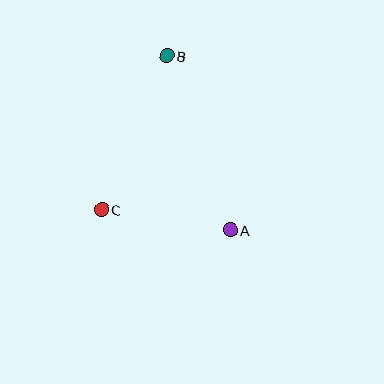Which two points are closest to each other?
Points A and C are closest to each other.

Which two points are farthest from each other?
Points A and B are farthest from each other.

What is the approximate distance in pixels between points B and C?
The distance between B and C is approximately 167 pixels.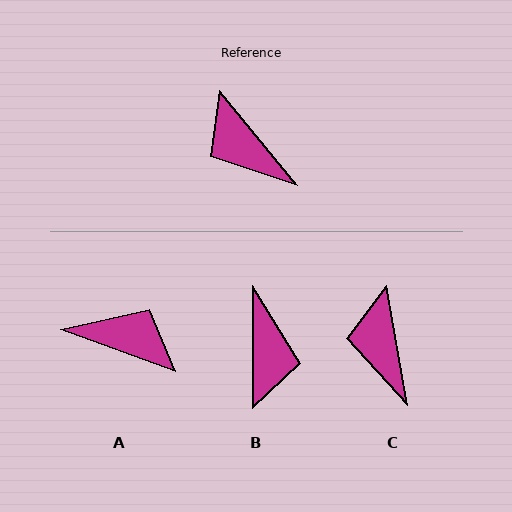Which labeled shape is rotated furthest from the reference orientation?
A, about 149 degrees away.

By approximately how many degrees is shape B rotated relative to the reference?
Approximately 141 degrees counter-clockwise.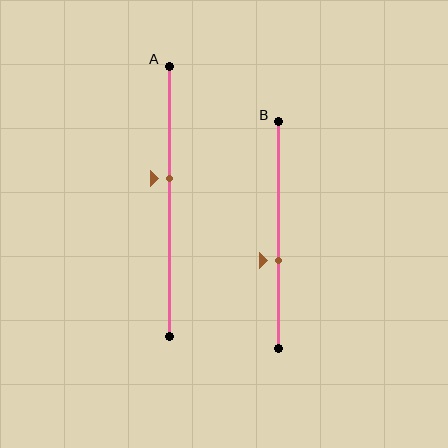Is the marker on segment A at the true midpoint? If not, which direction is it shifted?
No, the marker on segment A is shifted upward by about 8% of the segment length.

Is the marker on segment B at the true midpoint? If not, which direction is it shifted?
No, the marker on segment B is shifted downward by about 11% of the segment length.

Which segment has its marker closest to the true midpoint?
Segment A has its marker closest to the true midpoint.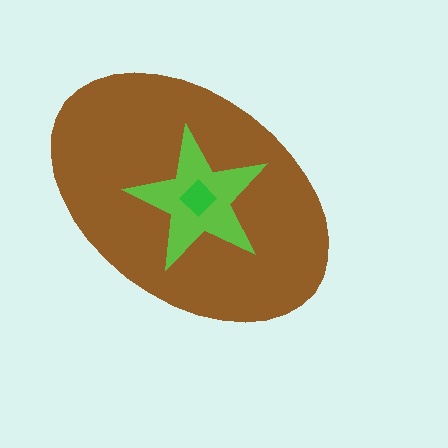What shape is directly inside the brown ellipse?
The lime star.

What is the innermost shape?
The green diamond.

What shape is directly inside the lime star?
The green diamond.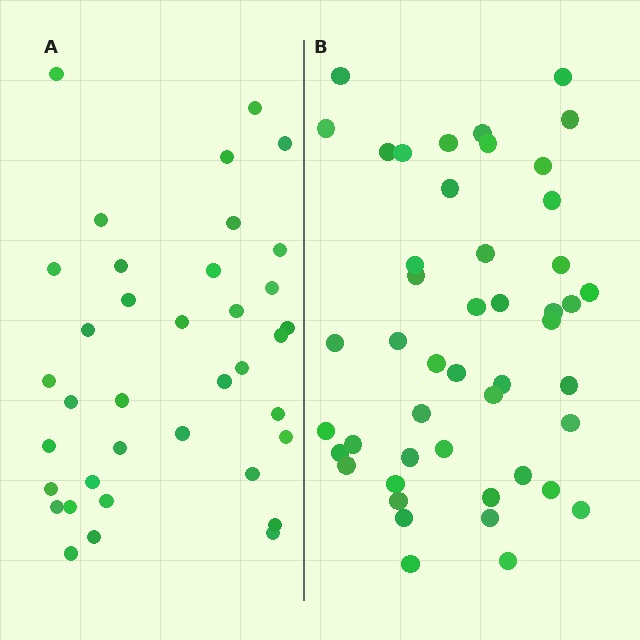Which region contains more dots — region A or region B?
Region B (the right region) has more dots.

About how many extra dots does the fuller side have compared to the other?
Region B has roughly 10 or so more dots than region A.